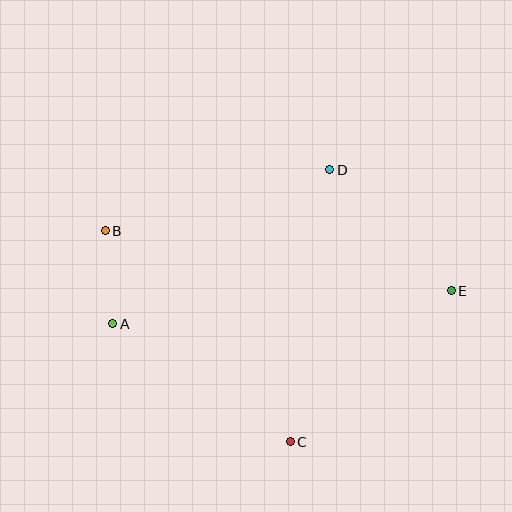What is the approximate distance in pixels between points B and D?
The distance between B and D is approximately 232 pixels.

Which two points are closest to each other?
Points A and B are closest to each other.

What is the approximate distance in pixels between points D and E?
The distance between D and E is approximately 172 pixels.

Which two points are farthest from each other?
Points B and E are farthest from each other.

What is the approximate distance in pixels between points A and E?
The distance between A and E is approximately 340 pixels.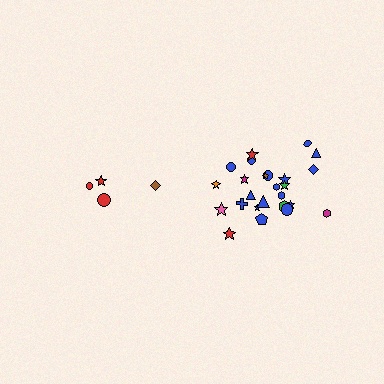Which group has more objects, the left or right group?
The right group.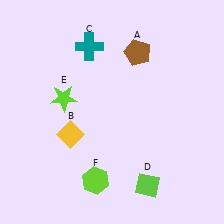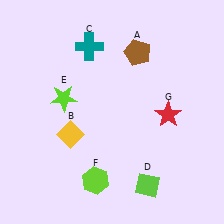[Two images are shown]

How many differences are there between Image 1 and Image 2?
There is 1 difference between the two images.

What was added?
A red star (G) was added in Image 2.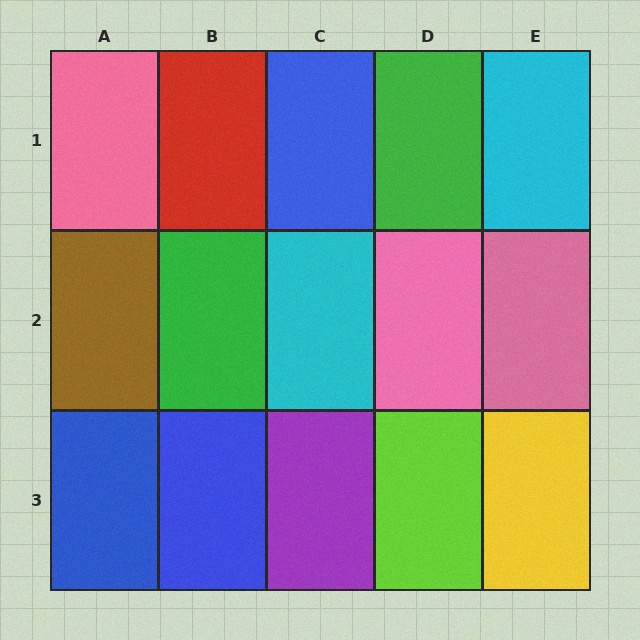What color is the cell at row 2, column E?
Pink.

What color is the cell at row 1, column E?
Cyan.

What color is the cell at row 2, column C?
Cyan.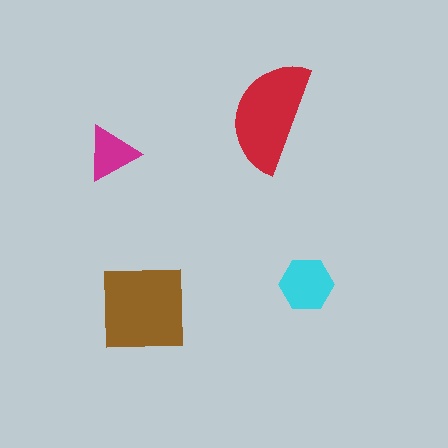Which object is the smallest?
The magenta triangle.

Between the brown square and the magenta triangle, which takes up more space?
The brown square.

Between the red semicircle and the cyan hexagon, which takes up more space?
The red semicircle.